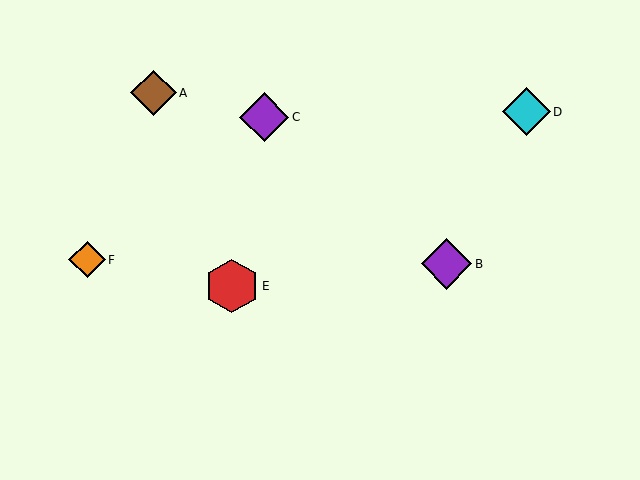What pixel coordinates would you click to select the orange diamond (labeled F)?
Click at (87, 260) to select the orange diamond F.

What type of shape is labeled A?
Shape A is a brown diamond.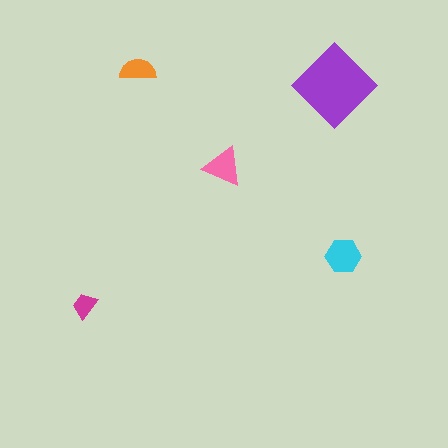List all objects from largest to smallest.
The purple diamond, the cyan hexagon, the pink triangle, the orange semicircle, the magenta trapezoid.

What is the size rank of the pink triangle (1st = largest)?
3rd.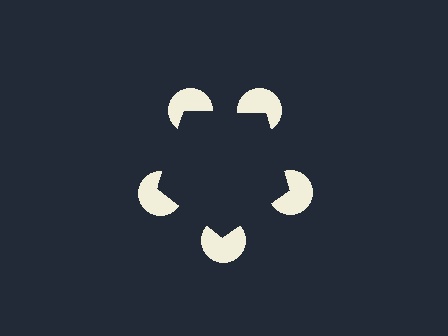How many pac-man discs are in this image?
There are 5 — one at each vertex of the illusory pentagon.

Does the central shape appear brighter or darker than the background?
It typically appears slightly darker than the background, even though no actual brightness change is drawn.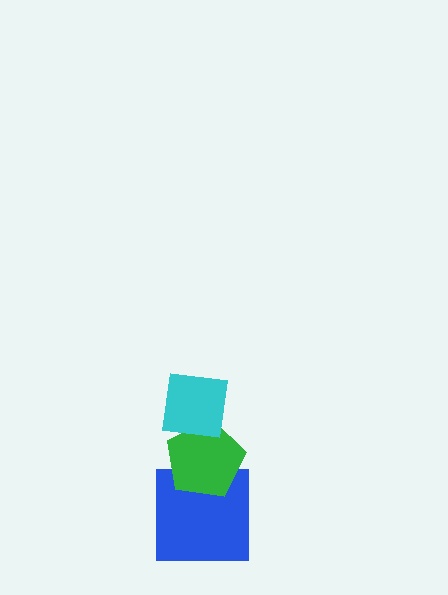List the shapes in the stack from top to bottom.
From top to bottom: the cyan square, the green pentagon, the blue square.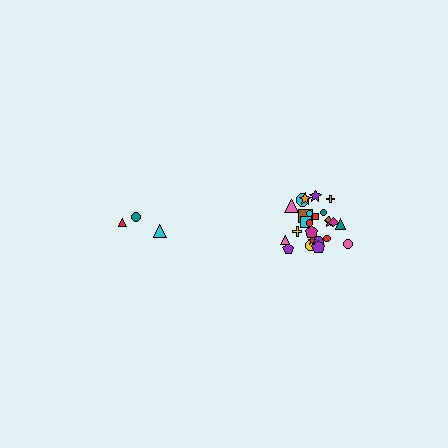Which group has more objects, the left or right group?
The right group.